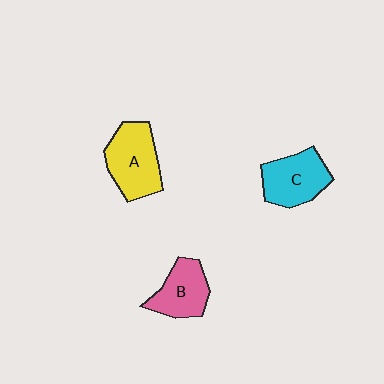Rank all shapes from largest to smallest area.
From largest to smallest: A (yellow), C (cyan), B (pink).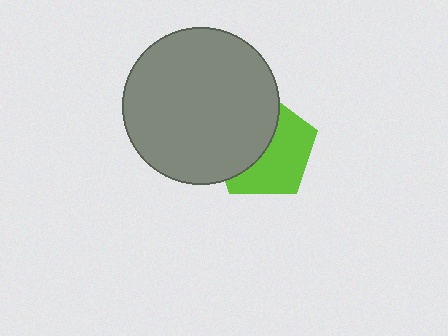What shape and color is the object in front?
The object in front is a gray circle.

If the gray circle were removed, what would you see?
You would see the complete lime pentagon.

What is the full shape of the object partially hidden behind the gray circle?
The partially hidden object is a lime pentagon.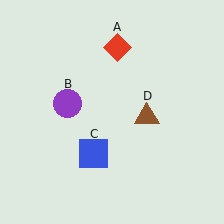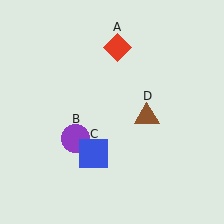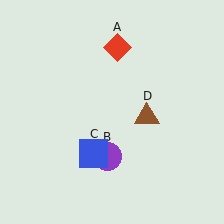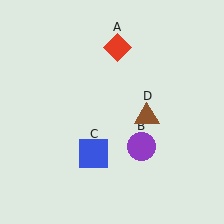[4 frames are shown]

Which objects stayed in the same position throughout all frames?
Red diamond (object A) and blue square (object C) and brown triangle (object D) remained stationary.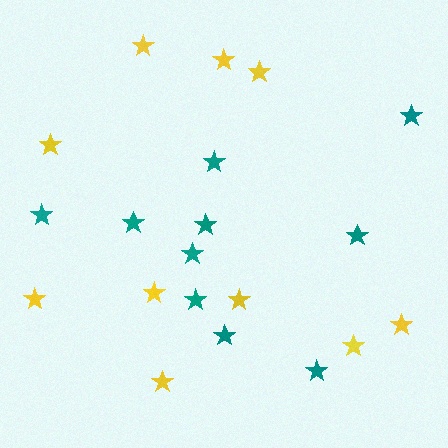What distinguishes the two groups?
There are 2 groups: one group of teal stars (10) and one group of yellow stars (10).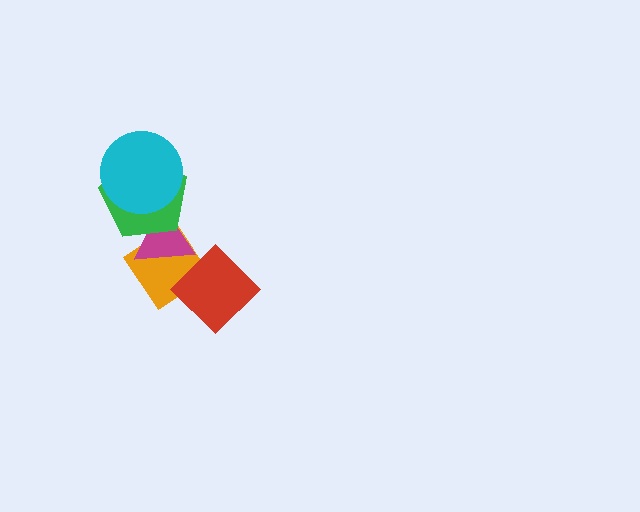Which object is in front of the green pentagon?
The cyan circle is in front of the green pentagon.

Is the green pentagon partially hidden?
Yes, it is partially covered by another shape.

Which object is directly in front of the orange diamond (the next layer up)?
The magenta triangle is directly in front of the orange diamond.